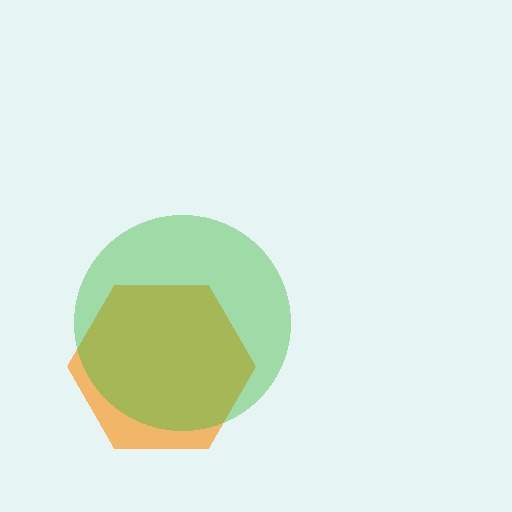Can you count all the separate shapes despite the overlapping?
Yes, there are 2 separate shapes.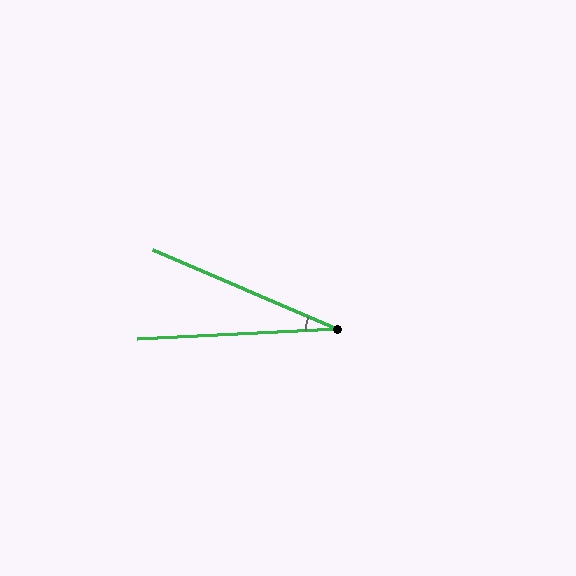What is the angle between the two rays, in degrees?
Approximately 26 degrees.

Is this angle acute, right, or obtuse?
It is acute.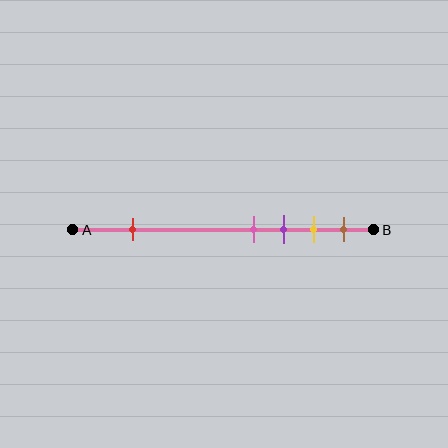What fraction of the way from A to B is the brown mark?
The brown mark is approximately 90% (0.9) of the way from A to B.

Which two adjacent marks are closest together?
The pink and purple marks are the closest adjacent pair.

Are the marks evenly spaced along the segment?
No, the marks are not evenly spaced.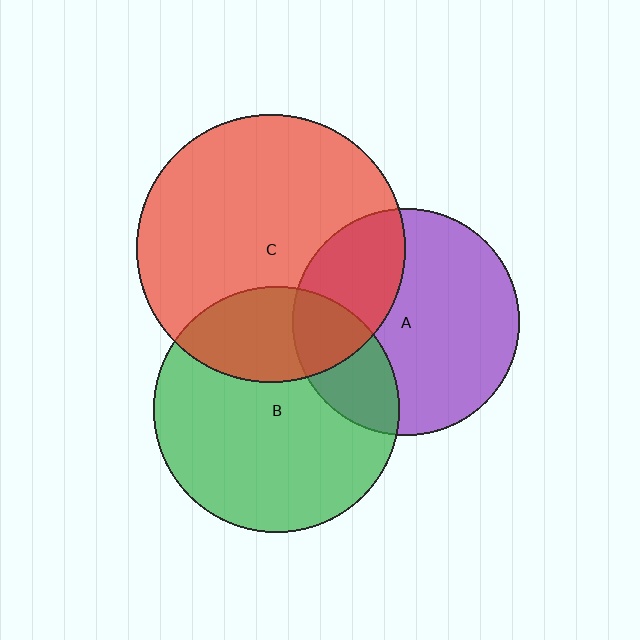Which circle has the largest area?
Circle C (red).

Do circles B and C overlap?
Yes.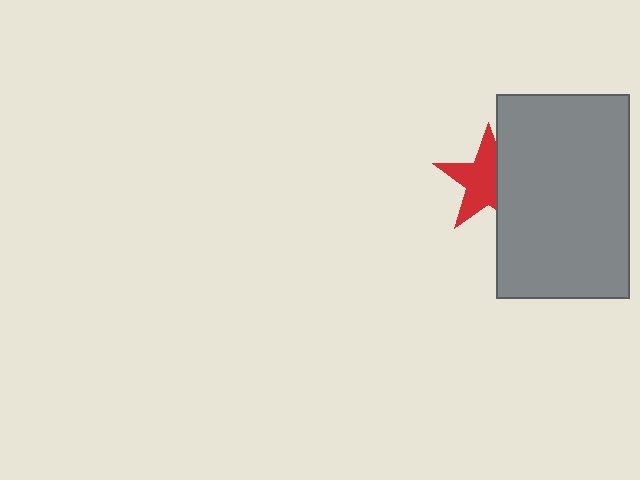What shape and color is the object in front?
The object in front is a gray rectangle.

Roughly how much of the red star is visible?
About half of it is visible (roughly 63%).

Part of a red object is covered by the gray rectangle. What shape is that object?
It is a star.